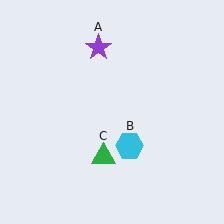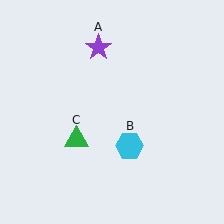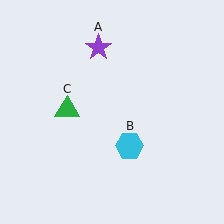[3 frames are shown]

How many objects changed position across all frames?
1 object changed position: green triangle (object C).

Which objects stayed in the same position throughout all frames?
Purple star (object A) and cyan hexagon (object B) remained stationary.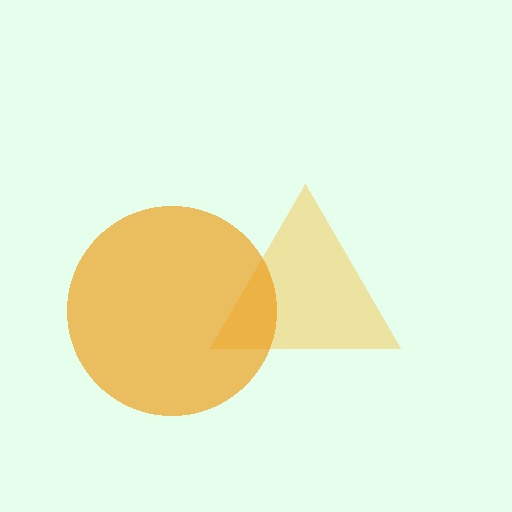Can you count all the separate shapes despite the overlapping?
Yes, there are 2 separate shapes.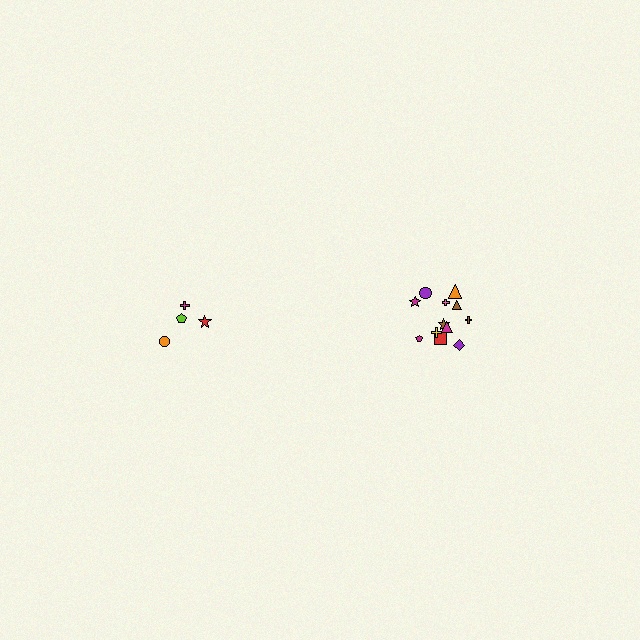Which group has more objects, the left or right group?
The right group.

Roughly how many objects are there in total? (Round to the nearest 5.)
Roughly 15 objects in total.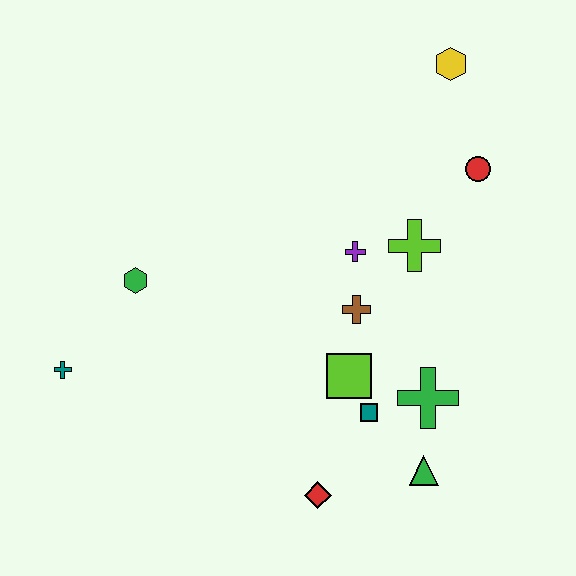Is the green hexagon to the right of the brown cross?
No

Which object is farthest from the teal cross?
The yellow hexagon is farthest from the teal cross.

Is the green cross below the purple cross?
Yes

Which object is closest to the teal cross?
The green hexagon is closest to the teal cross.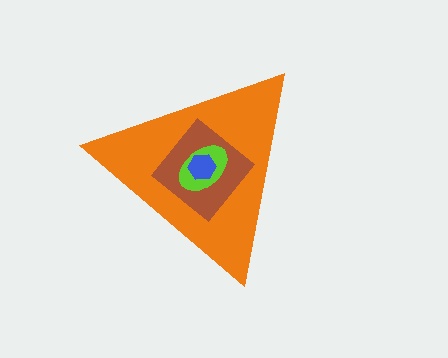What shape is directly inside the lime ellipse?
The blue hexagon.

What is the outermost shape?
The orange triangle.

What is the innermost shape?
The blue hexagon.